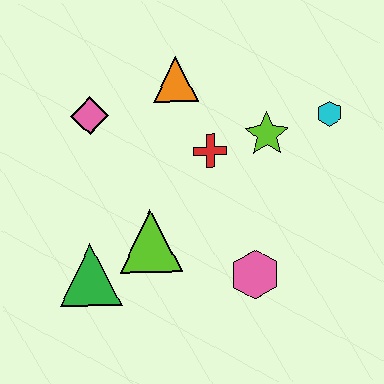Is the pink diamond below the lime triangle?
No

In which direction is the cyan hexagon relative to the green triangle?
The cyan hexagon is to the right of the green triangle.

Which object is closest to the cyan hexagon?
The lime star is closest to the cyan hexagon.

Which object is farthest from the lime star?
The green triangle is farthest from the lime star.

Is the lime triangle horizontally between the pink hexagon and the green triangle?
Yes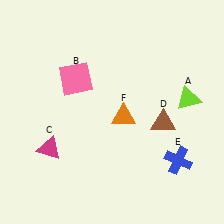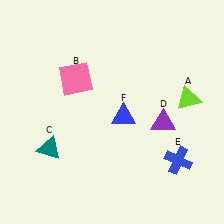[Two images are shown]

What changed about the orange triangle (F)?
In Image 1, F is orange. In Image 2, it changed to blue.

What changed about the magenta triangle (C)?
In Image 1, C is magenta. In Image 2, it changed to teal.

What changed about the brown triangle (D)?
In Image 1, D is brown. In Image 2, it changed to purple.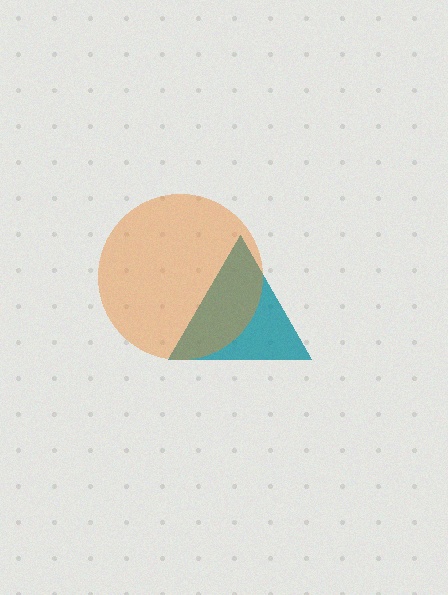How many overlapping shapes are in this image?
There are 2 overlapping shapes in the image.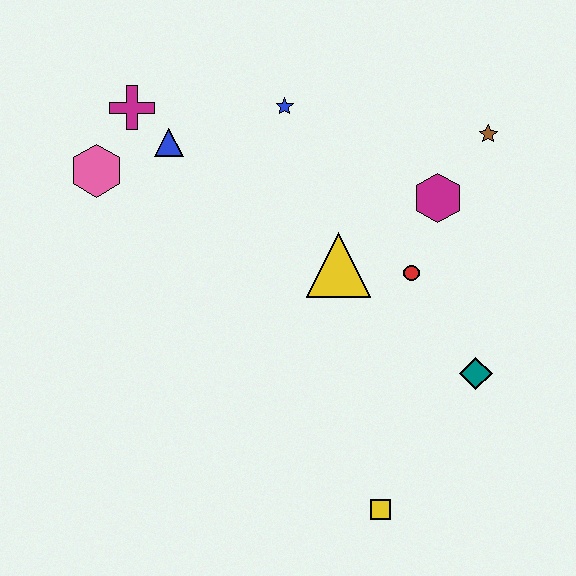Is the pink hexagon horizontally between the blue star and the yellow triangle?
No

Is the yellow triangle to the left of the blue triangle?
No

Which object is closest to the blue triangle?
The magenta cross is closest to the blue triangle.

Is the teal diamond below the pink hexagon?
Yes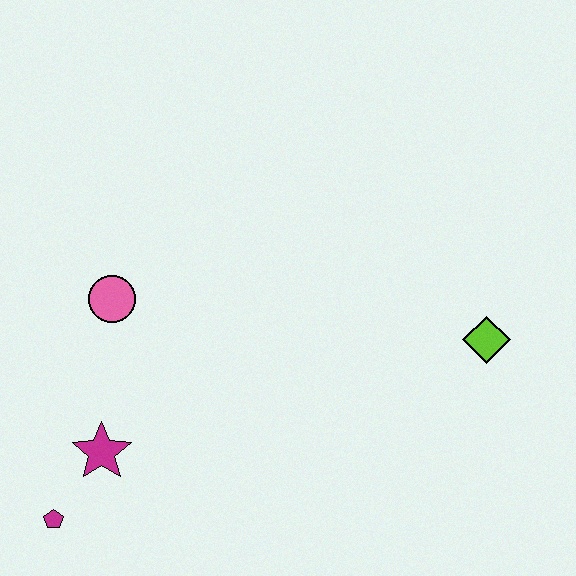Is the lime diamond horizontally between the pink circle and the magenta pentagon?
No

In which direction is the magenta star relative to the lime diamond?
The magenta star is to the left of the lime diamond.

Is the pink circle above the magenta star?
Yes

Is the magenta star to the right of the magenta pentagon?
Yes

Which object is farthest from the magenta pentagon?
The lime diamond is farthest from the magenta pentagon.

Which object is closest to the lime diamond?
The pink circle is closest to the lime diamond.